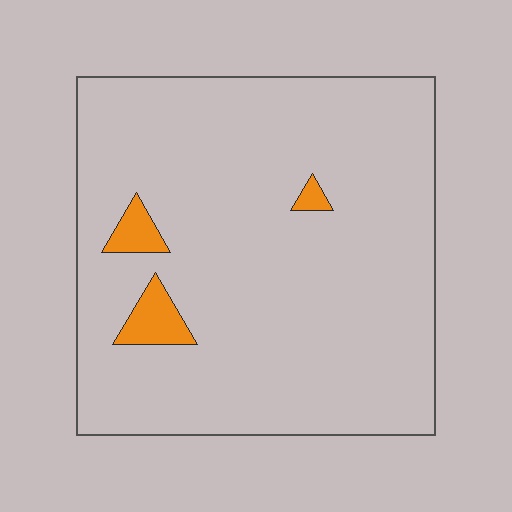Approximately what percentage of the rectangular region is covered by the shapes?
Approximately 5%.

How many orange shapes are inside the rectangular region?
3.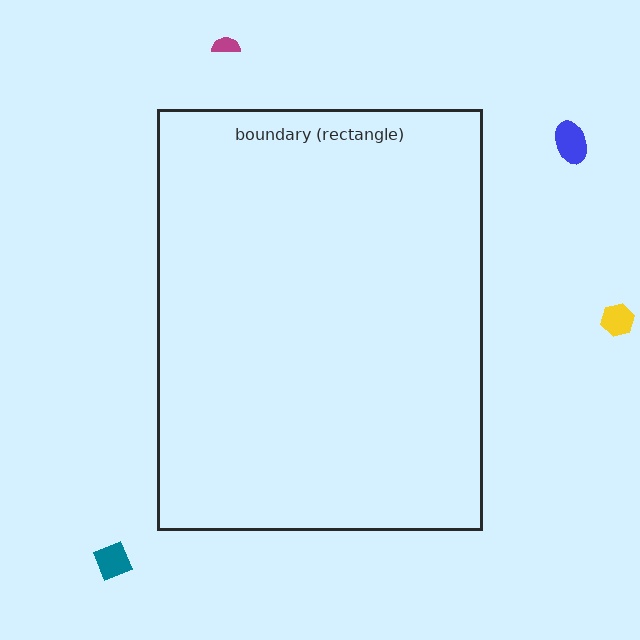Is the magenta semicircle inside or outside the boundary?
Outside.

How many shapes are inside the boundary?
0 inside, 4 outside.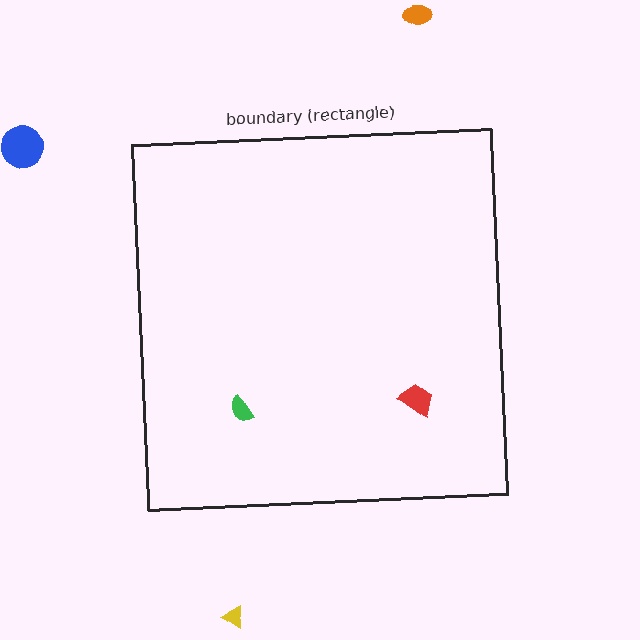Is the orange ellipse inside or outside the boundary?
Outside.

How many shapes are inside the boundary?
2 inside, 3 outside.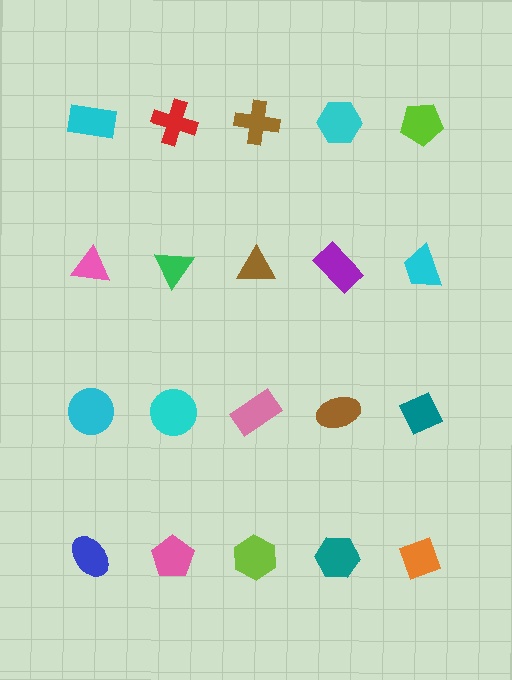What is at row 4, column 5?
An orange diamond.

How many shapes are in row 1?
5 shapes.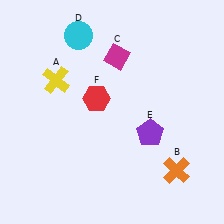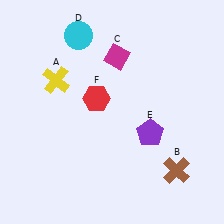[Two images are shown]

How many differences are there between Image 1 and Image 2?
There is 1 difference between the two images.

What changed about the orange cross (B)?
In Image 1, B is orange. In Image 2, it changed to brown.